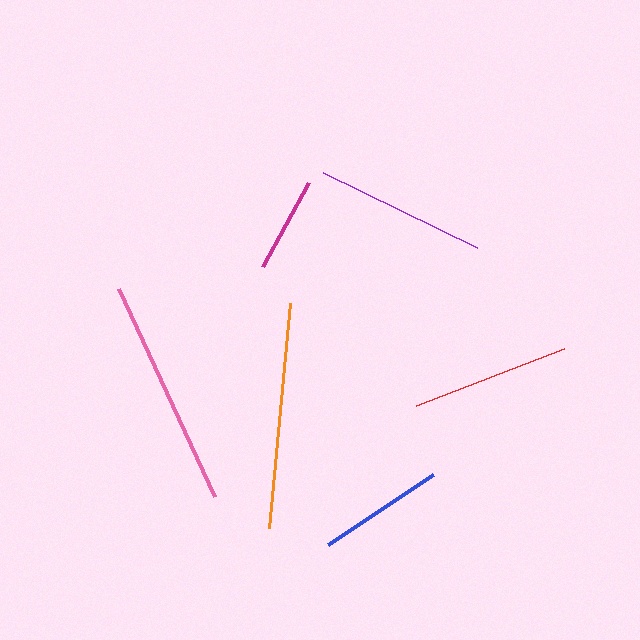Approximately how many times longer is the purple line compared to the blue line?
The purple line is approximately 1.4 times the length of the blue line.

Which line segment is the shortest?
The magenta line is the shortest at approximately 95 pixels.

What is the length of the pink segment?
The pink segment is approximately 229 pixels long.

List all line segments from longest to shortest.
From longest to shortest: pink, orange, purple, red, blue, magenta.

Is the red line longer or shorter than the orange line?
The orange line is longer than the red line.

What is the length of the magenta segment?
The magenta segment is approximately 95 pixels long.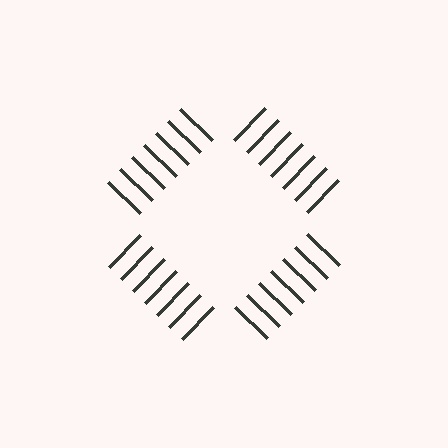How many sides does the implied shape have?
4 sides — the line-ends trace a square.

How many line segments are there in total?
28 — 7 along each of the 4 edges.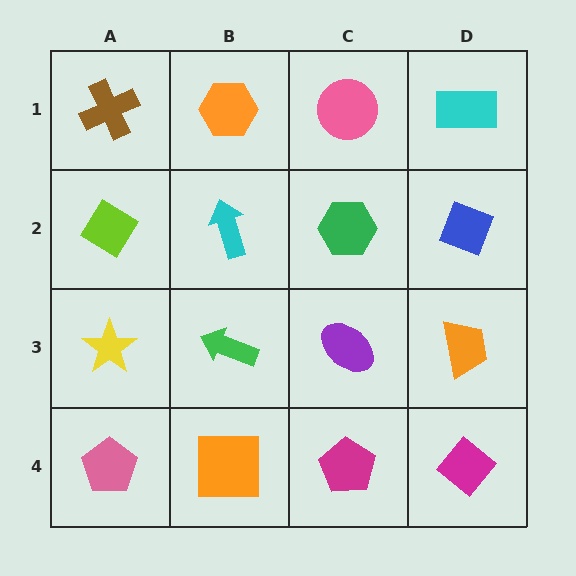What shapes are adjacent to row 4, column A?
A yellow star (row 3, column A), an orange square (row 4, column B).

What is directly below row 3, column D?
A magenta diamond.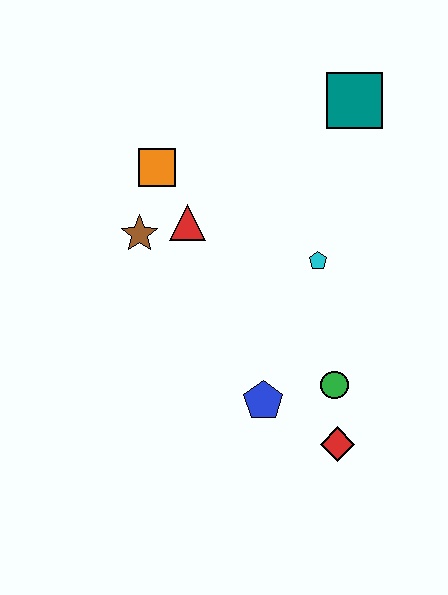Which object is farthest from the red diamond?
The teal square is farthest from the red diamond.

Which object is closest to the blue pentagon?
The green circle is closest to the blue pentagon.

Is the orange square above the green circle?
Yes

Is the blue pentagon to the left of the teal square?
Yes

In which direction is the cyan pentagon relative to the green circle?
The cyan pentagon is above the green circle.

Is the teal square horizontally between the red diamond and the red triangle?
No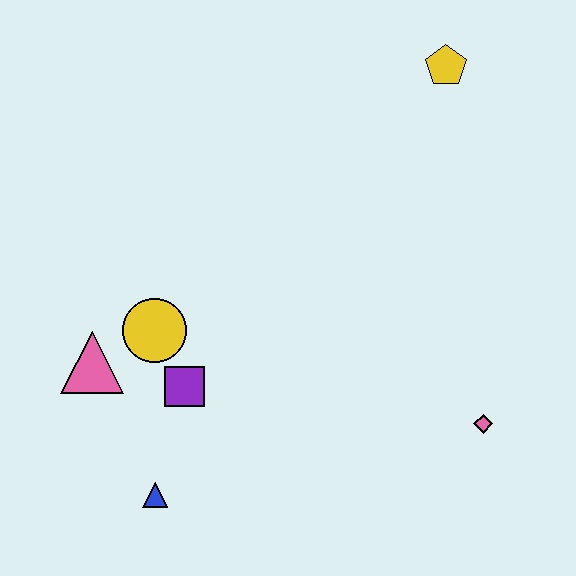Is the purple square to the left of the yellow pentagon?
Yes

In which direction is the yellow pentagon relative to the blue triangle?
The yellow pentagon is above the blue triangle.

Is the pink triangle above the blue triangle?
Yes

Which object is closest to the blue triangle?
The purple square is closest to the blue triangle.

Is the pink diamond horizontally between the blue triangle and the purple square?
No